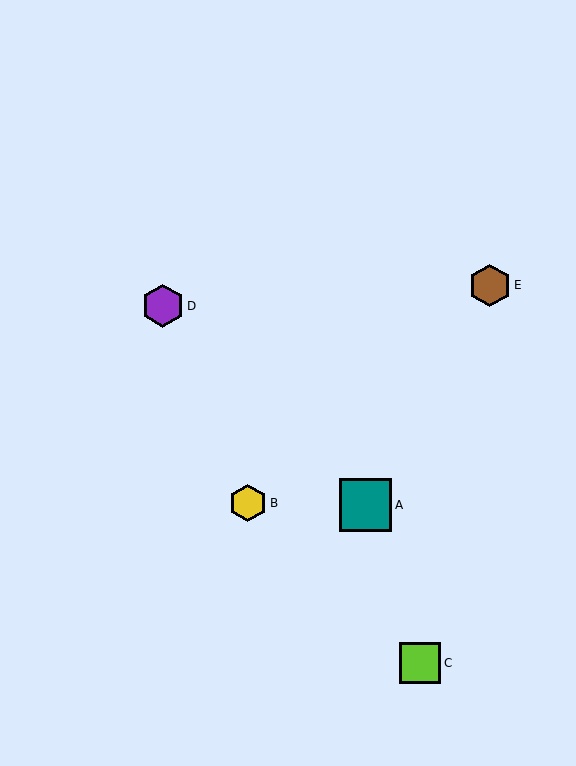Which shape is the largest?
The teal square (labeled A) is the largest.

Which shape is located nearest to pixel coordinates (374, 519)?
The teal square (labeled A) at (366, 505) is nearest to that location.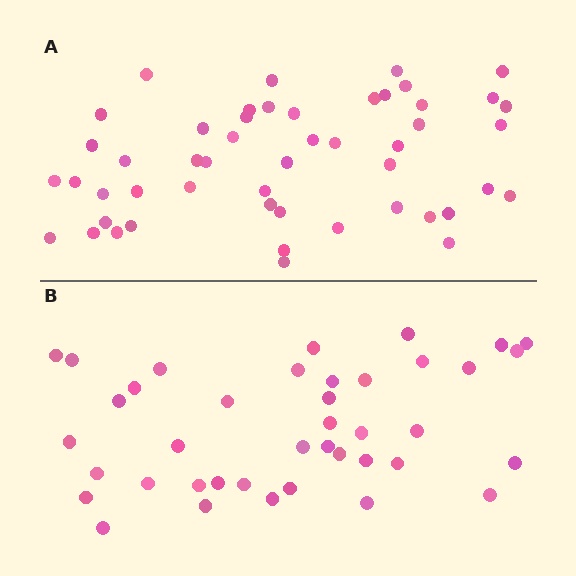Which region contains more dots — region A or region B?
Region A (the top region) has more dots.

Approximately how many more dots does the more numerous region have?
Region A has roughly 10 or so more dots than region B.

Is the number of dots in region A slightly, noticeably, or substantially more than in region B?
Region A has noticeably more, but not dramatically so. The ratio is roughly 1.2 to 1.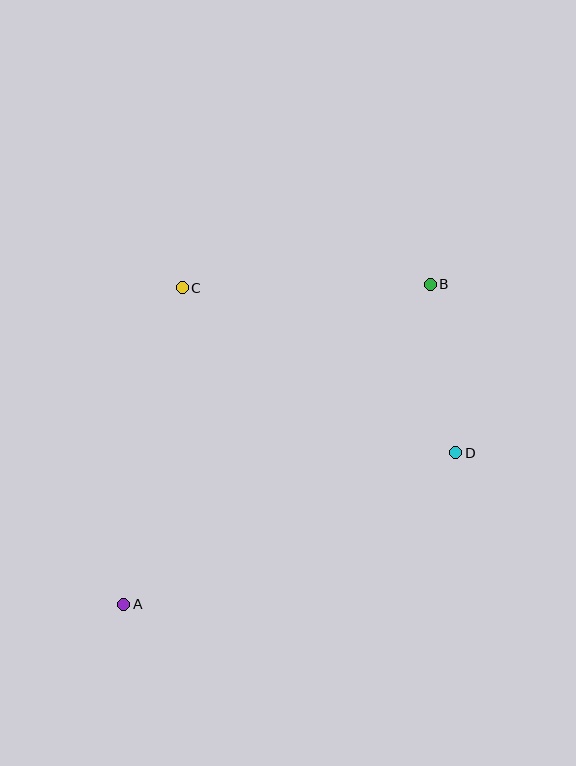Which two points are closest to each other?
Points B and D are closest to each other.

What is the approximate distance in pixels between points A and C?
The distance between A and C is approximately 322 pixels.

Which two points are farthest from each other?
Points A and B are farthest from each other.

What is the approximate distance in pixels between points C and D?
The distance between C and D is approximately 319 pixels.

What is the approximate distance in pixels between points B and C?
The distance between B and C is approximately 248 pixels.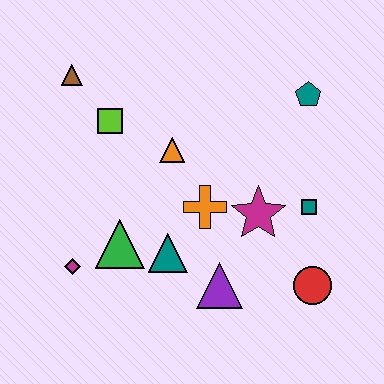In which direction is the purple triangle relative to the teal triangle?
The purple triangle is to the right of the teal triangle.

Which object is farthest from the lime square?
The red circle is farthest from the lime square.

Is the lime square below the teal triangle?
No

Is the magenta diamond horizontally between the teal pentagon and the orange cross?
No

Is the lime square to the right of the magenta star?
No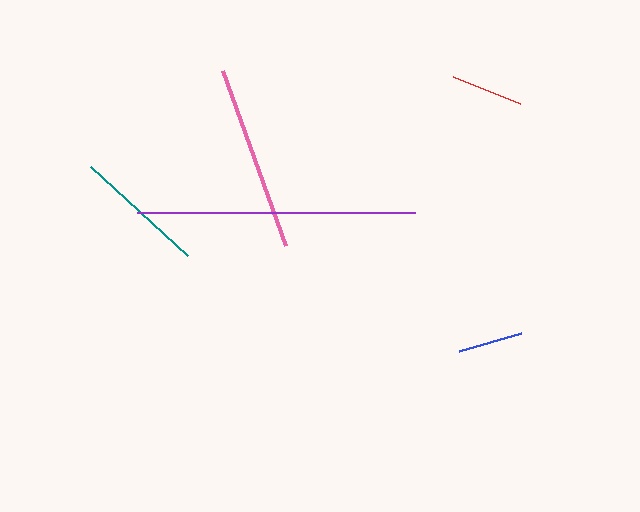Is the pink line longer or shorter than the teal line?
The pink line is longer than the teal line.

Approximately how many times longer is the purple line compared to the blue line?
The purple line is approximately 4.3 times the length of the blue line.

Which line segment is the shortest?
The blue line is the shortest at approximately 65 pixels.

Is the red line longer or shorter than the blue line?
The red line is longer than the blue line.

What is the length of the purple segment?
The purple segment is approximately 279 pixels long.